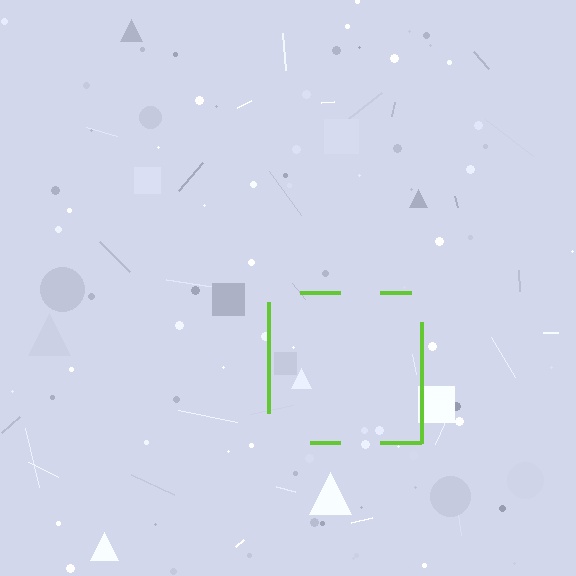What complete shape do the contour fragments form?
The contour fragments form a square.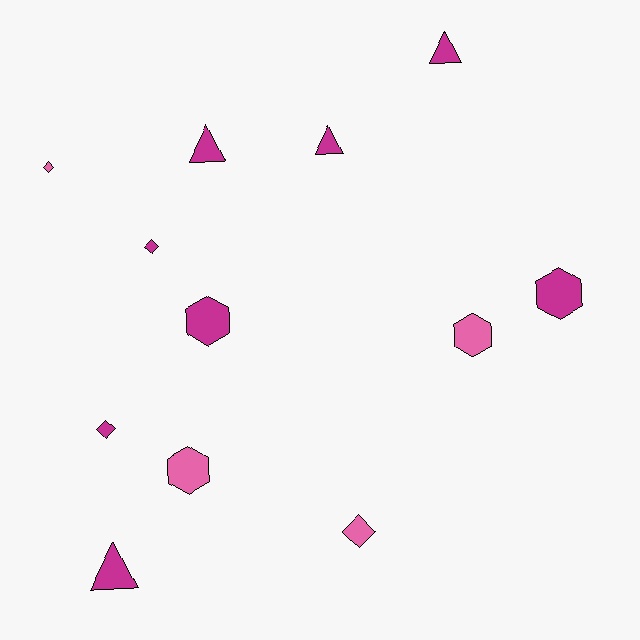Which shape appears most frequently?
Hexagon, with 4 objects.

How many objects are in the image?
There are 12 objects.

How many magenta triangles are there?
There are 4 magenta triangles.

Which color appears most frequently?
Magenta, with 8 objects.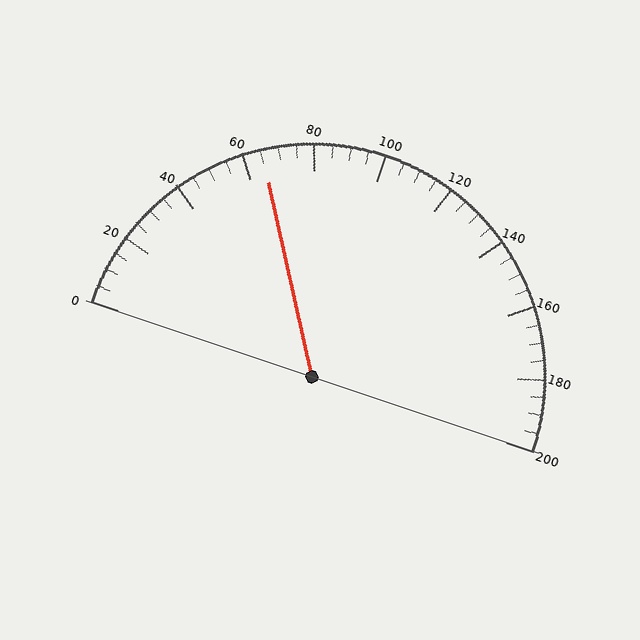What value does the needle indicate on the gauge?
The needle indicates approximately 65.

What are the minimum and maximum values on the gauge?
The gauge ranges from 0 to 200.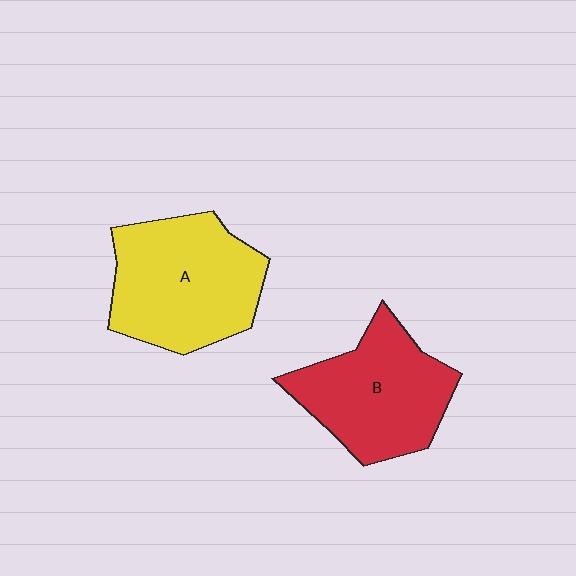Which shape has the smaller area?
Shape B (red).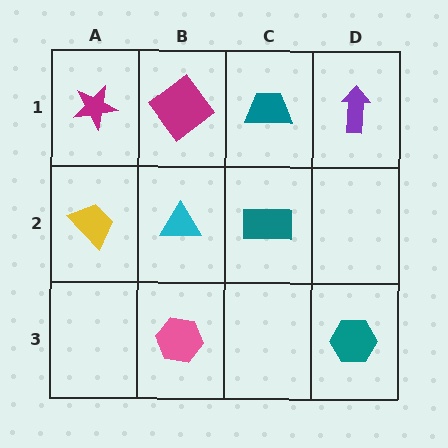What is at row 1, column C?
A teal trapezoid.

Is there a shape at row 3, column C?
No, that cell is empty.